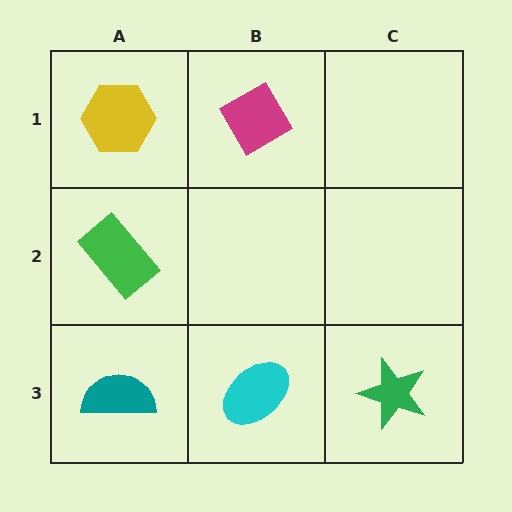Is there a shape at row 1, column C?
No, that cell is empty.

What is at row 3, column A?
A teal semicircle.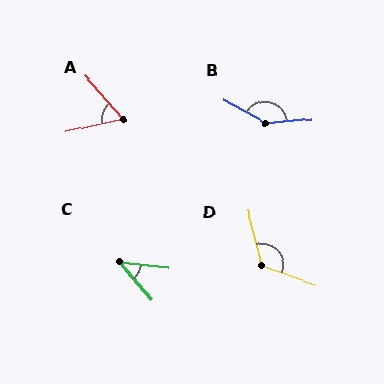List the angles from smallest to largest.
C (43°), A (62°), D (124°), B (146°).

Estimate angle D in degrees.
Approximately 124 degrees.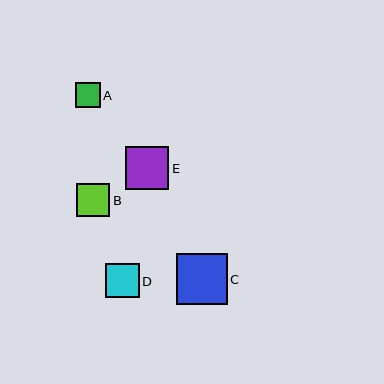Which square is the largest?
Square C is the largest with a size of approximately 51 pixels.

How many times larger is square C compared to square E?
Square C is approximately 1.2 times the size of square E.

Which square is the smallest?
Square A is the smallest with a size of approximately 25 pixels.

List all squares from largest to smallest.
From largest to smallest: C, E, D, B, A.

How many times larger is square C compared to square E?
Square C is approximately 1.2 times the size of square E.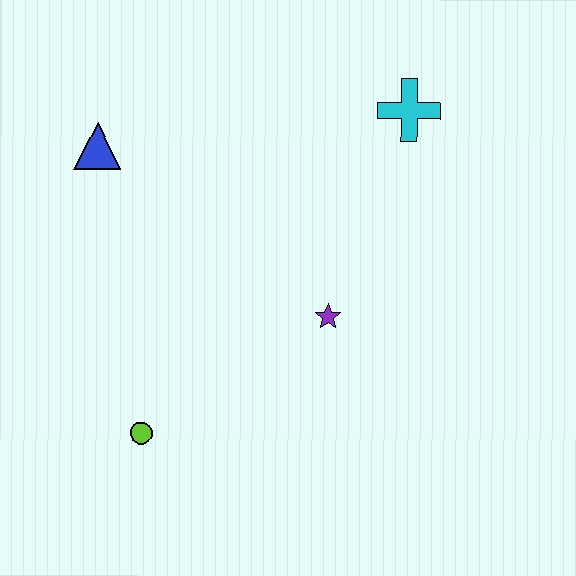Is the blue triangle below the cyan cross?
Yes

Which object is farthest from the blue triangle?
The cyan cross is farthest from the blue triangle.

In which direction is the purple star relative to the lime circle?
The purple star is to the right of the lime circle.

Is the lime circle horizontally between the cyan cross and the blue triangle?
Yes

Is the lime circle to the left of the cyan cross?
Yes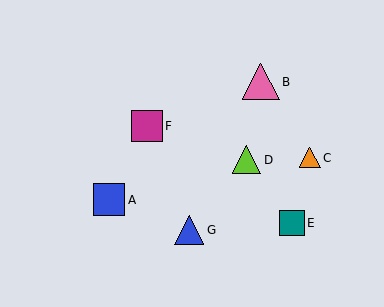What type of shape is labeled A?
Shape A is a blue square.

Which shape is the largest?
The pink triangle (labeled B) is the largest.